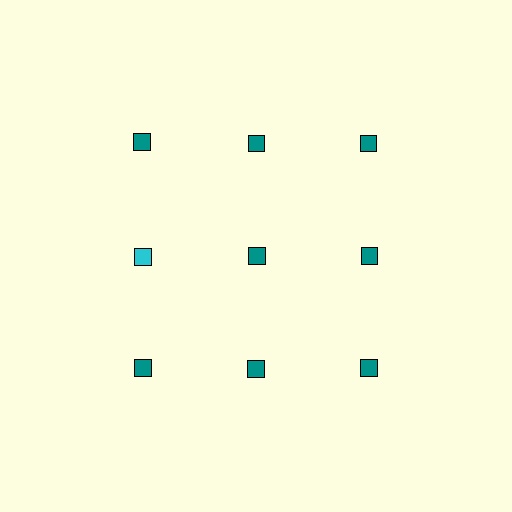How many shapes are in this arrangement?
There are 9 shapes arranged in a grid pattern.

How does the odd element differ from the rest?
It has a different color: cyan instead of teal.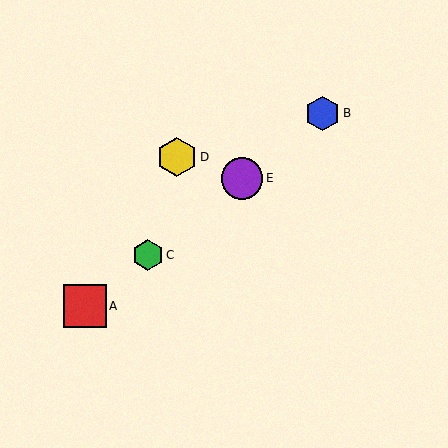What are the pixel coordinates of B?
Object B is at (322, 113).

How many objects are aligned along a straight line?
4 objects (A, B, C, E) are aligned along a straight line.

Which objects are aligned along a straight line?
Objects A, B, C, E are aligned along a straight line.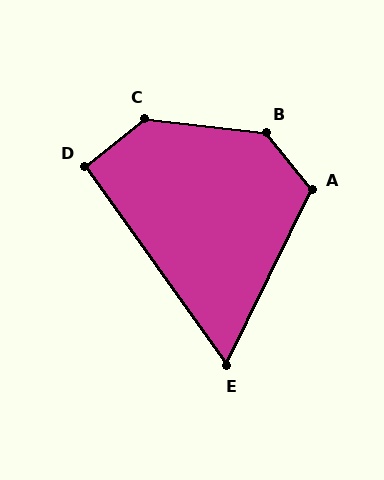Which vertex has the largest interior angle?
B, at approximately 136 degrees.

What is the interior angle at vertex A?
Approximately 115 degrees (obtuse).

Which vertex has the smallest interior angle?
E, at approximately 61 degrees.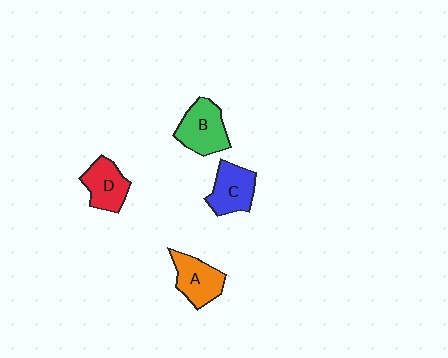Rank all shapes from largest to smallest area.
From largest to smallest: B (green), A (orange), C (blue), D (red).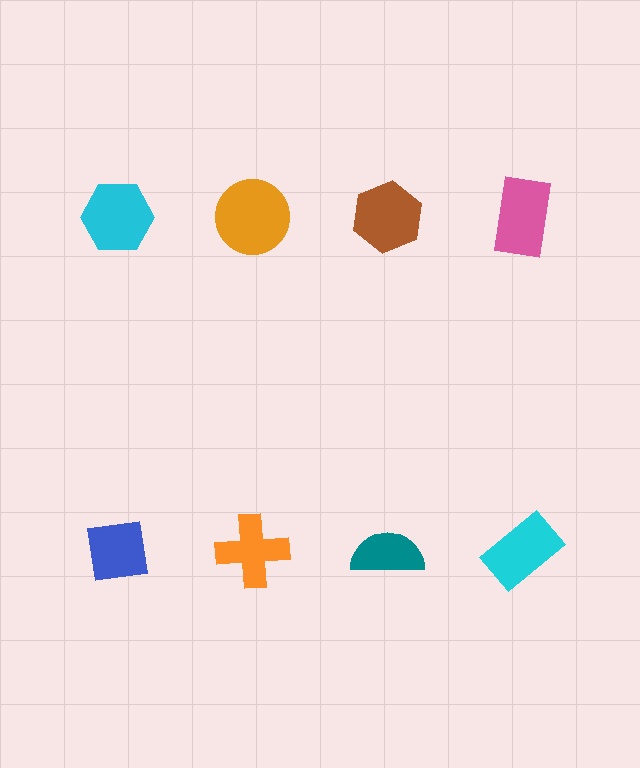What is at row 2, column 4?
A cyan rectangle.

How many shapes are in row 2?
4 shapes.